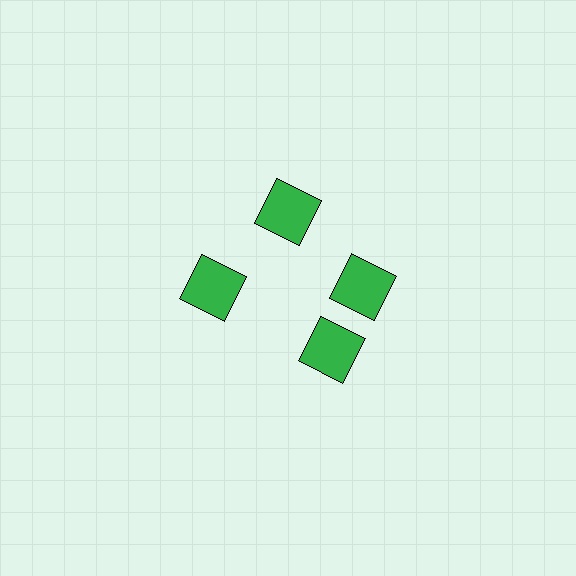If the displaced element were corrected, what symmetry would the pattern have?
It would have 4-fold rotational symmetry — the pattern would map onto itself every 90 degrees.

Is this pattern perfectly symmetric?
No. The 4 green squares are arranged in a ring, but one element near the 6 o'clock position is rotated out of alignment along the ring, breaking the 4-fold rotational symmetry.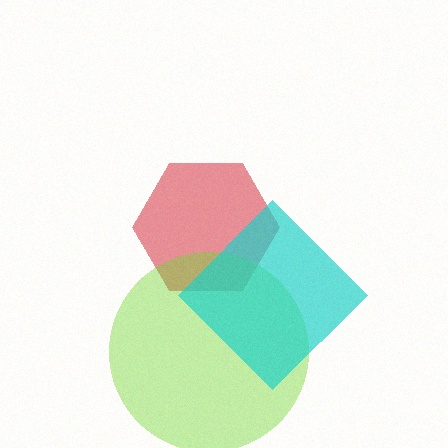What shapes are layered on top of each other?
The layered shapes are: a red hexagon, a lime circle, a cyan diamond.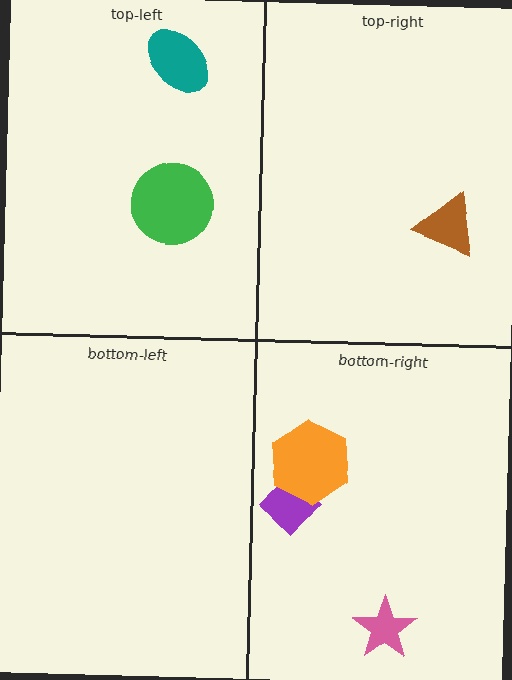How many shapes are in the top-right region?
1.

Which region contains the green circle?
The top-left region.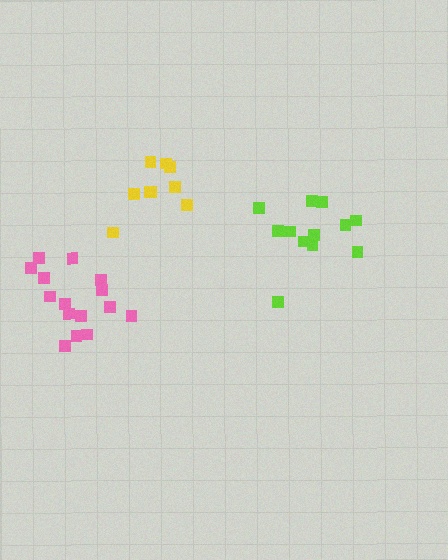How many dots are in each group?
Group 1: 12 dots, Group 2: 9 dots, Group 3: 15 dots (36 total).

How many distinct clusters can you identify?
There are 3 distinct clusters.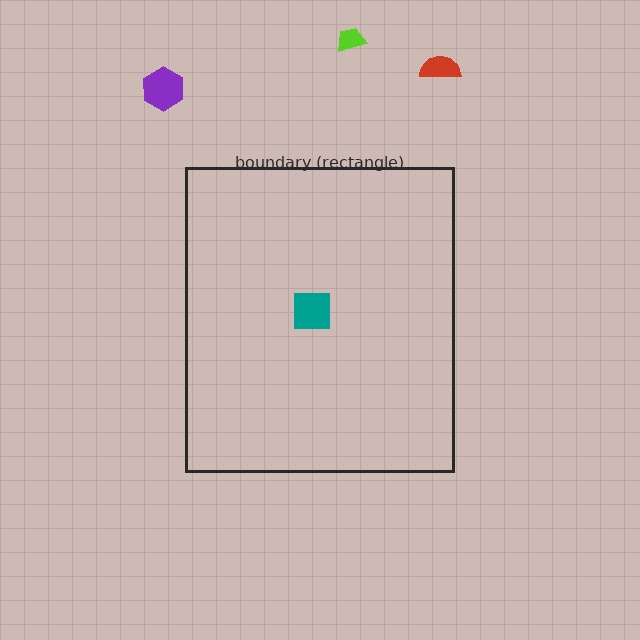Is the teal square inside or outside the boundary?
Inside.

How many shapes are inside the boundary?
1 inside, 3 outside.